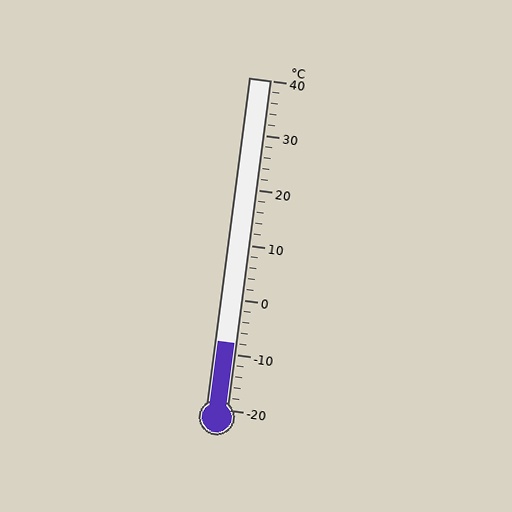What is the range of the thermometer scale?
The thermometer scale ranges from -20°C to 40°C.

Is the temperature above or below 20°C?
The temperature is below 20°C.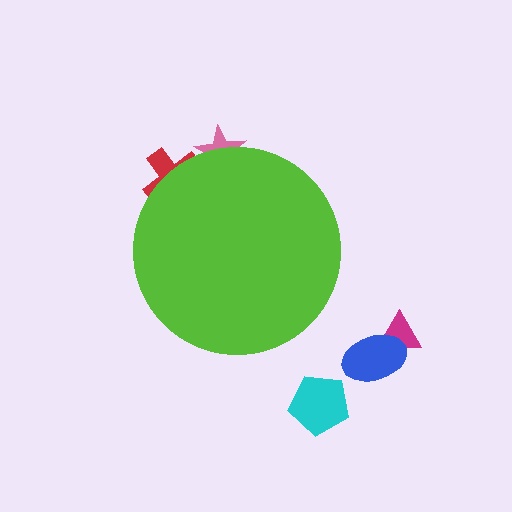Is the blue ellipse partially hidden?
No, the blue ellipse is fully visible.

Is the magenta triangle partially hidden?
No, the magenta triangle is fully visible.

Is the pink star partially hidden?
Yes, the pink star is partially hidden behind the lime circle.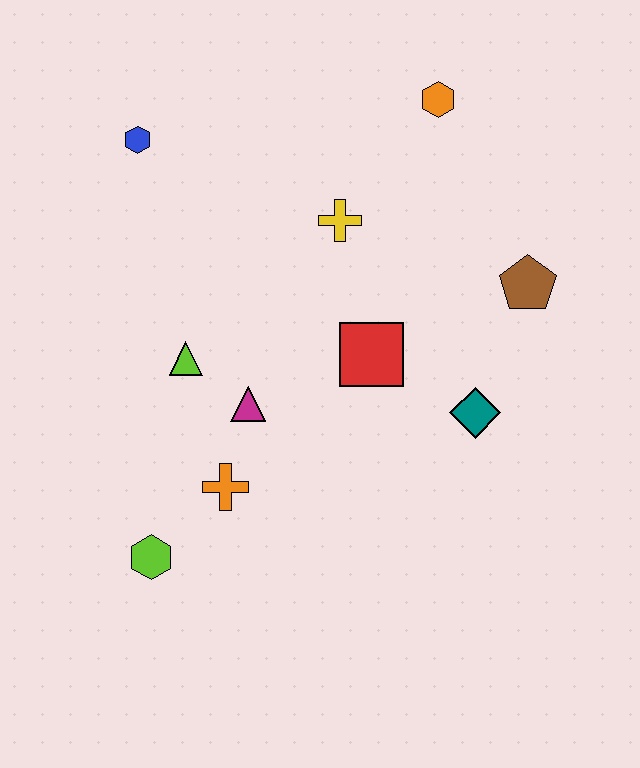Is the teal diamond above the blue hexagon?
No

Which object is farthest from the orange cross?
The orange hexagon is farthest from the orange cross.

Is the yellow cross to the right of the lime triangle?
Yes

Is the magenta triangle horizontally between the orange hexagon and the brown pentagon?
No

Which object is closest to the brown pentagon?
The teal diamond is closest to the brown pentagon.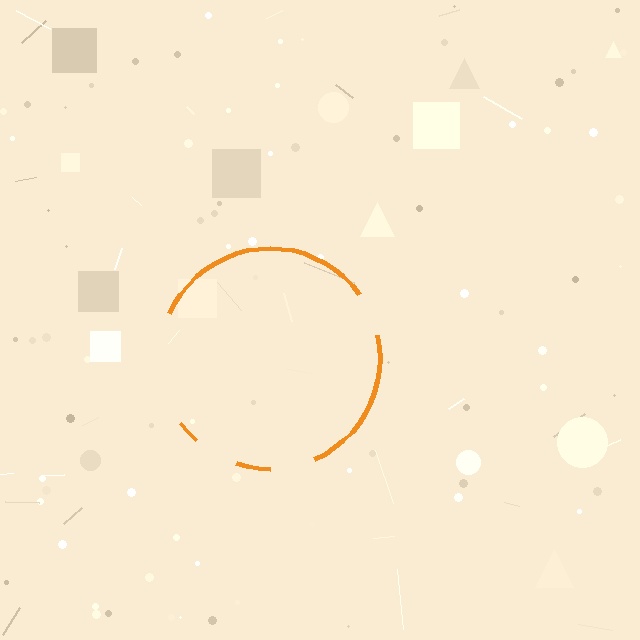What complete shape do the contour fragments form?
The contour fragments form a circle.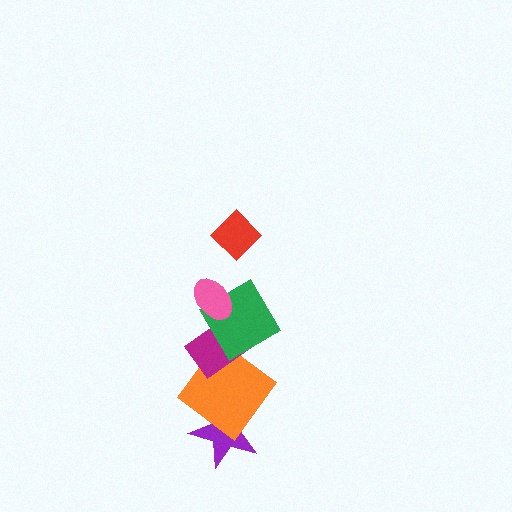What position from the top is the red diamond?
The red diamond is 1st from the top.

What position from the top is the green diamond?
The green diamond is 3rd from the top.